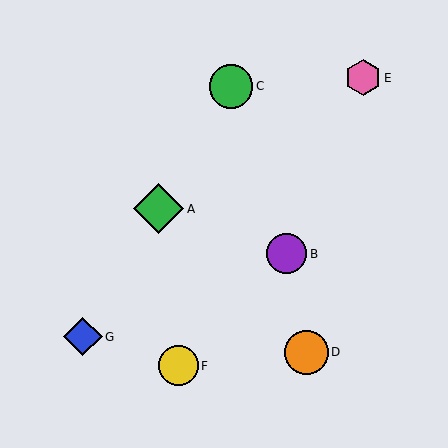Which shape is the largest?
The green diamond (labeled A) is the largest.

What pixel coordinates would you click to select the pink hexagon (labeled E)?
Click at (363, 78) to select the pink hexagon E.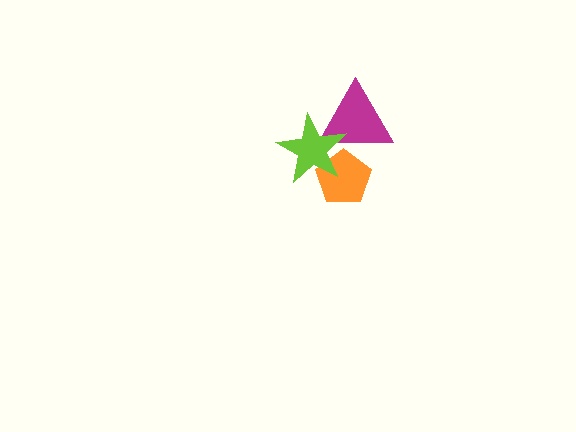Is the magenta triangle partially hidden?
Yes, it is partially covered by another shape.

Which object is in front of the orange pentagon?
The lime star is in front of the orange pentagon.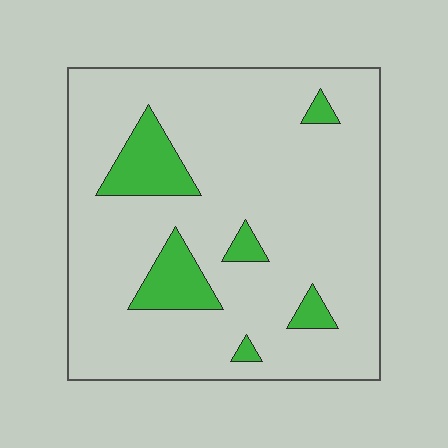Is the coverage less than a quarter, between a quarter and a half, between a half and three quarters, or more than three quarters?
Less than a quarter.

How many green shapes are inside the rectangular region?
6.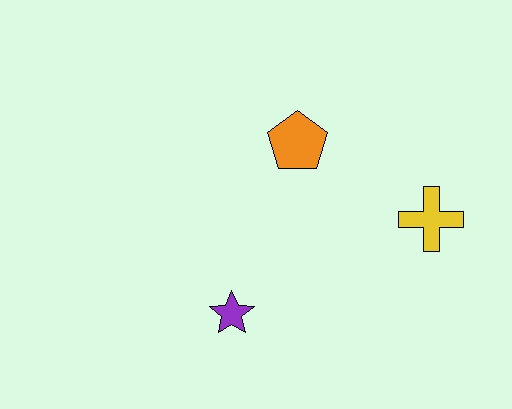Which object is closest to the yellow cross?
The orange pentagon is closest to the yellow cross.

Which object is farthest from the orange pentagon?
The purple star is farthest from the orange pentagon.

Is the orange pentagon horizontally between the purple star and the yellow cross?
Yes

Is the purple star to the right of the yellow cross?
No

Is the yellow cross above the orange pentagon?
No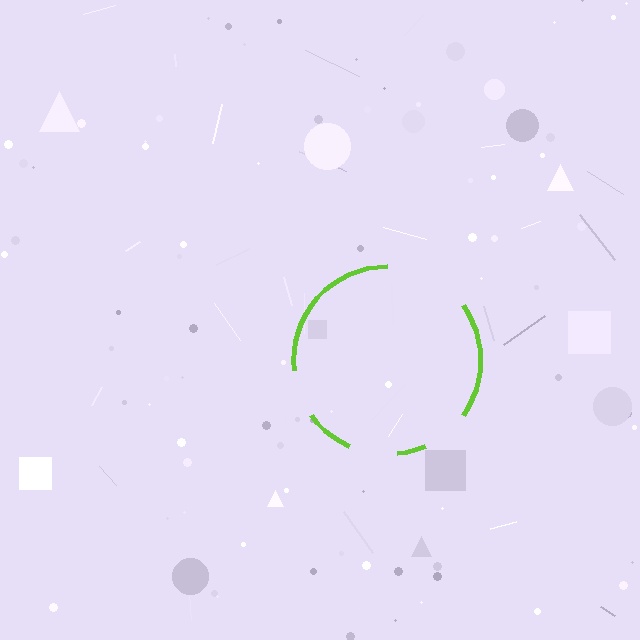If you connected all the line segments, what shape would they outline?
They would outline a circle.